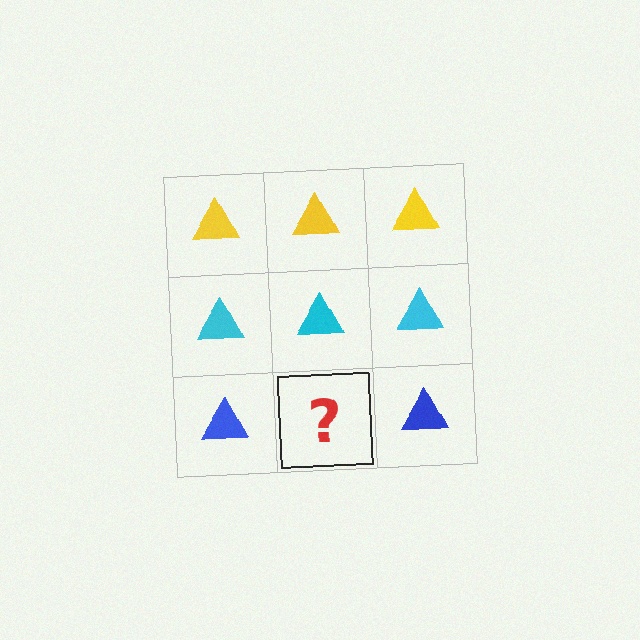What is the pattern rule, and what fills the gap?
The rule is that each row has a consistent color. The gap should be filled with a blue triangle.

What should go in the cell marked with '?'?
The missing cell should contain a blue triangle.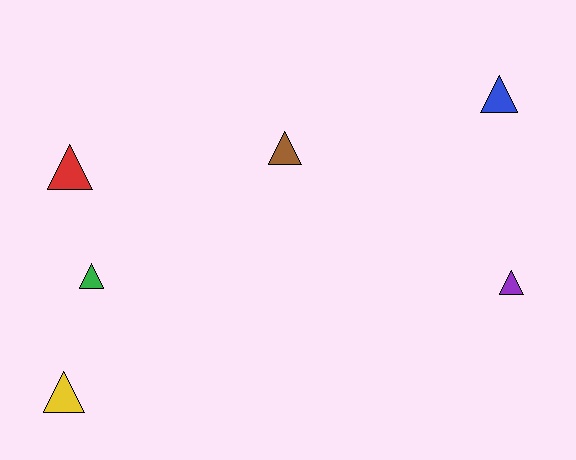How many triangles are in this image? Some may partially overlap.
There are 6 triangles.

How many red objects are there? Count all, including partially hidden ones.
There is 1 red object.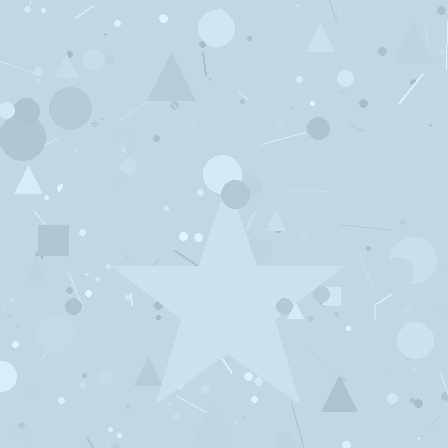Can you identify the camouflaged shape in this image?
The camouflaged shape is a star.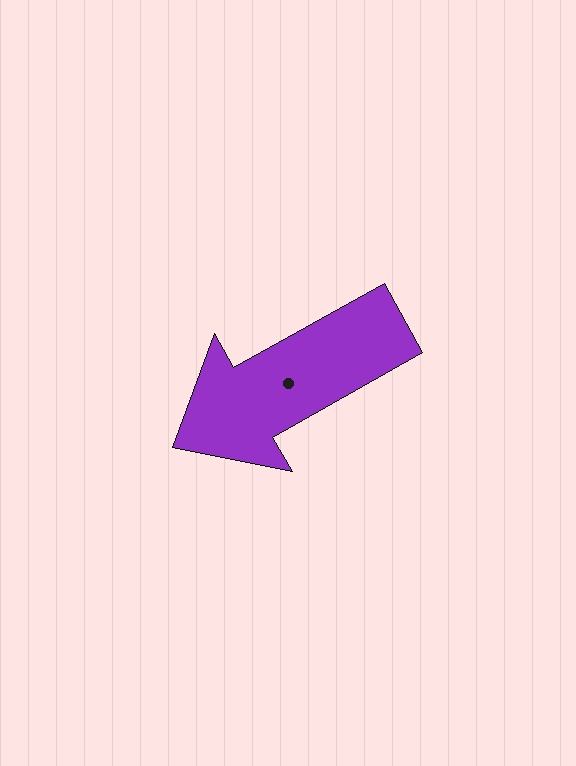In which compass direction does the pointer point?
Southwest.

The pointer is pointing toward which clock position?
Roughly 8 o'clock.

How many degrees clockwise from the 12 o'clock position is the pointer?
Approximately 241 degrees.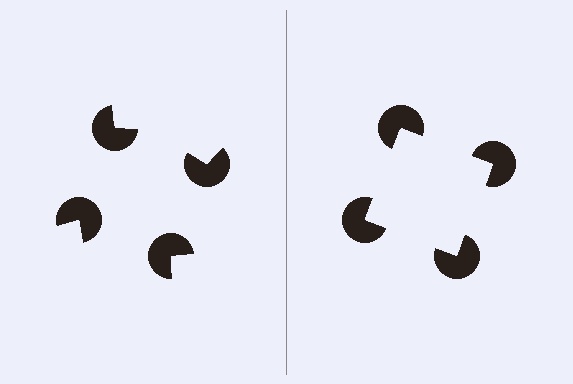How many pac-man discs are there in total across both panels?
8 — 4 on each side.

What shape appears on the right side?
An illusory square.